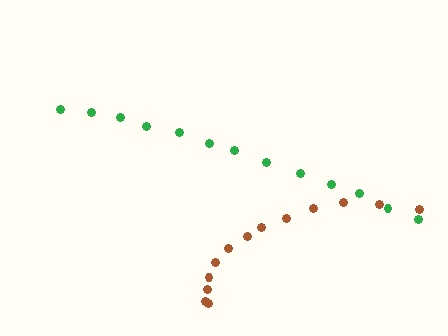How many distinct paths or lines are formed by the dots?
There are 2 distinct paths.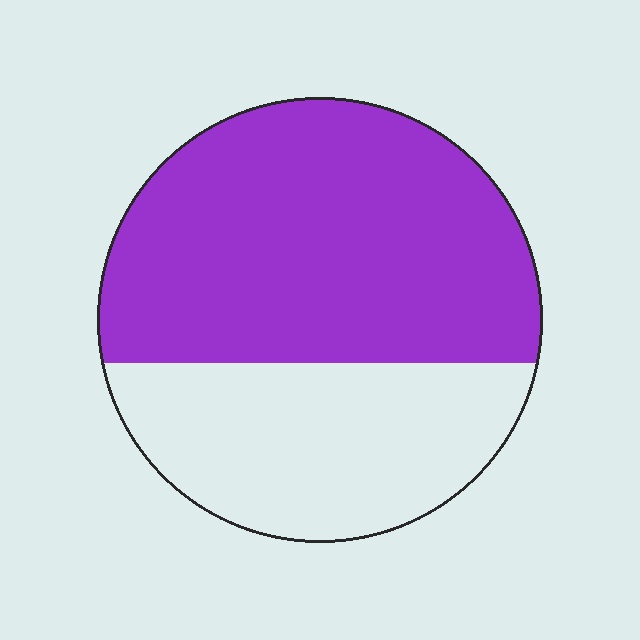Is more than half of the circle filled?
Yes.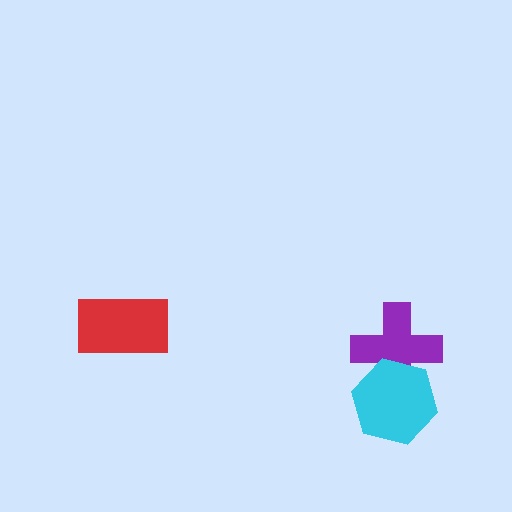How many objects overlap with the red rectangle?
0 objects overlap with the red rectangle.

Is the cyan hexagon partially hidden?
No, no other shape covers it.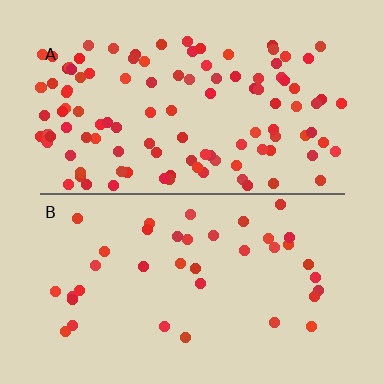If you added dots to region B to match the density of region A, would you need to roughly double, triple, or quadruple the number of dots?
Approximately triple.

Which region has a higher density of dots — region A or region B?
A (the top).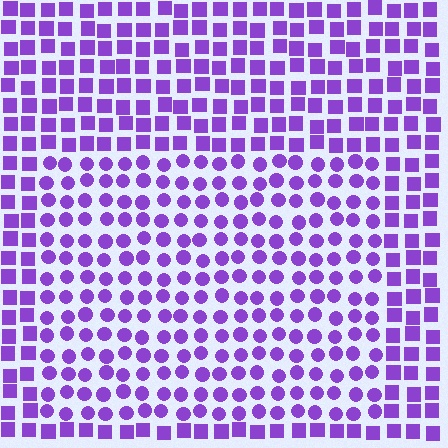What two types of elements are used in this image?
The image uses circles inside the rectangle region and squares outside it.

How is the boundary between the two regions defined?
The boundary is defined by a change in element shape: circles inside vs. squares outside. All elements share the same color and spacing.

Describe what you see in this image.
The image is filled with small purple elements arranged in a uniform grid. A rectangle-shaped region contains circles, while the surrounding area contains squares. The boundary is defined purely by the change in element shape.